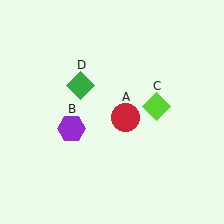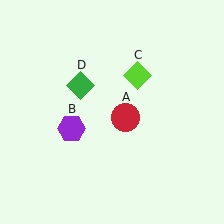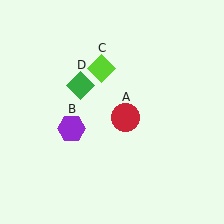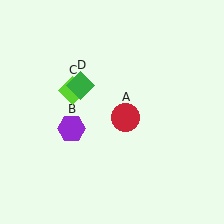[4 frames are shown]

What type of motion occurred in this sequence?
The lime diamond (object C) rotated counterclockwise around the center of the scene.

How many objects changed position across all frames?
1 object changed position: lime diamond (object C).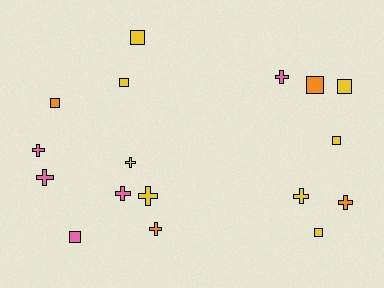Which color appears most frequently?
Yellow, with 8 objects.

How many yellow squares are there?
There are 5 yellow squares.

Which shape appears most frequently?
Cross, with 9 objects.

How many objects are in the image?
There are 17 objects.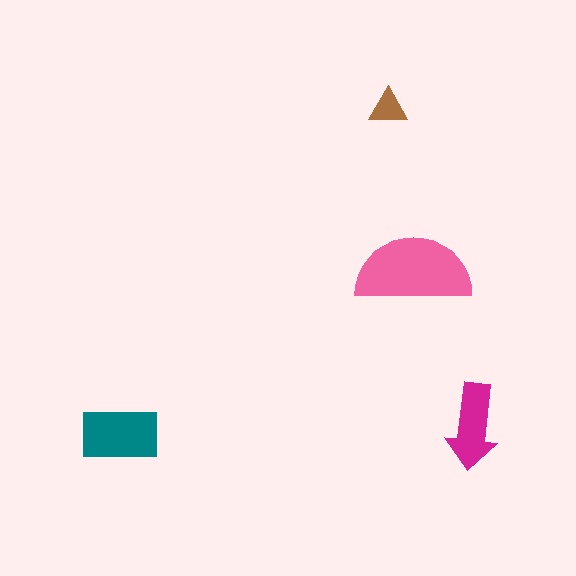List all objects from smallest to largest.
The brown triangle, the magenta arrow, the teal rectangle, the pink semicircle.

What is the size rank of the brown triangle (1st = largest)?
4th.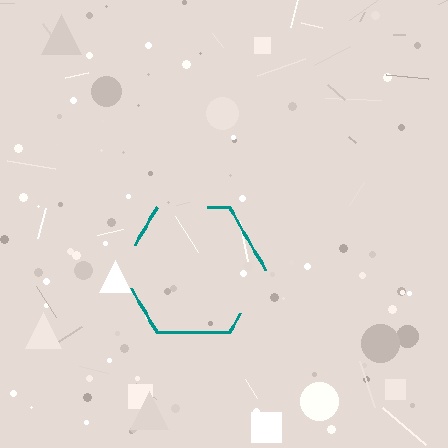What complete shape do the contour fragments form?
The contour fragments form a hexagon.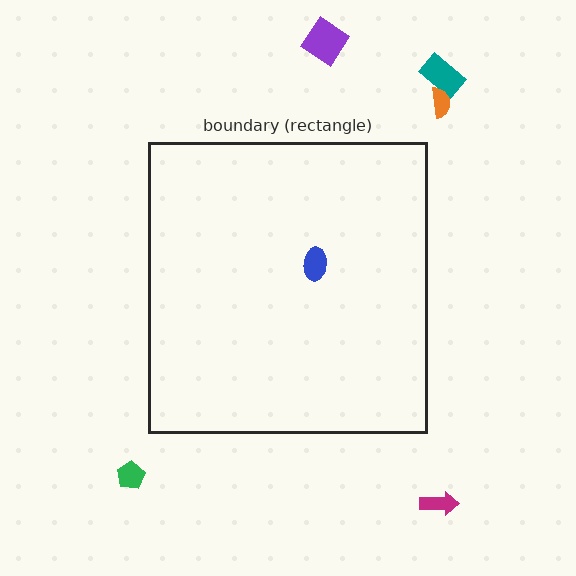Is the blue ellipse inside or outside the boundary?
Inside.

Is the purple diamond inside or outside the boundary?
Outside.